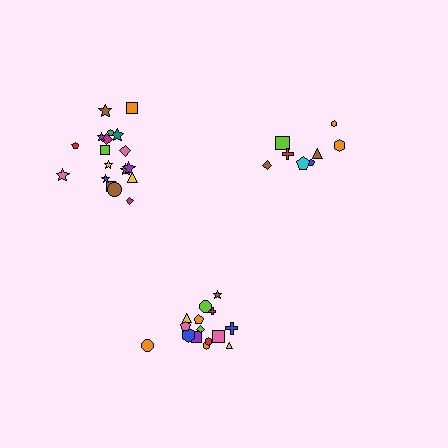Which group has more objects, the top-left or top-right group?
The top-left group.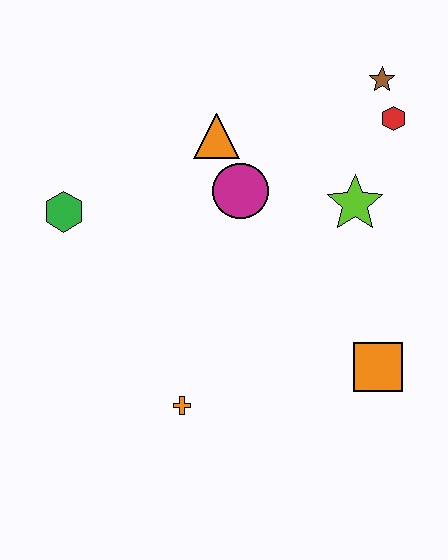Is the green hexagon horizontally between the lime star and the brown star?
No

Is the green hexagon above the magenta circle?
No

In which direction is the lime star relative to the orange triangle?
The lime star is to the right of the orange triangle.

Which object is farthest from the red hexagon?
The orange cross is farthest from the red hexagon.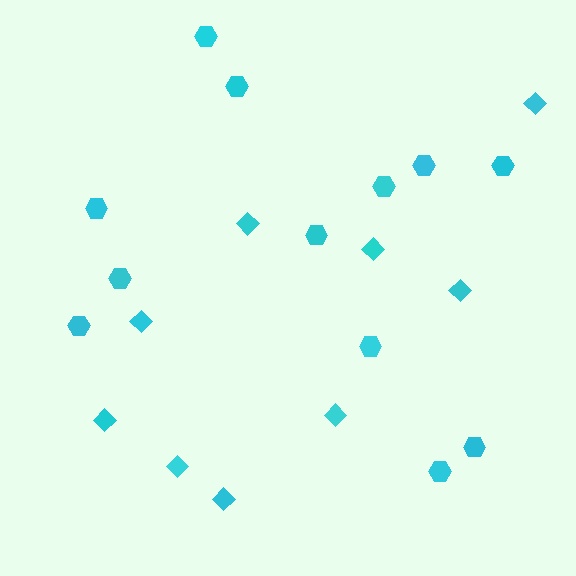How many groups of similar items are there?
There are 2 groups: one group of hexagons (12) and one group of diamonds (9).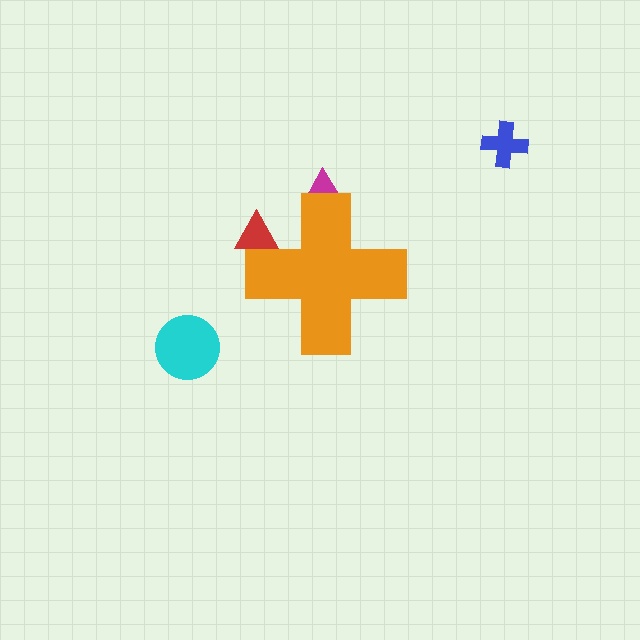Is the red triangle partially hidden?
Yes, the red triangle is partially hidden behind the orange cross.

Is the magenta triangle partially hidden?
Yes, the magenta triangle is partially hidden behind the orange cross.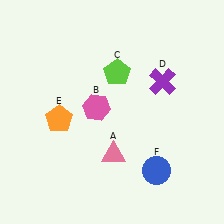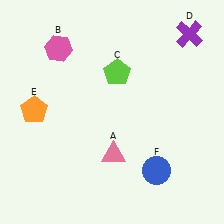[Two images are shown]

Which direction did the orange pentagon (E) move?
The orange pentagon (E) moved left.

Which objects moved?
The objects that moved are: the pink hexagon (B), the purple cross (D), the orange pentagon (E).